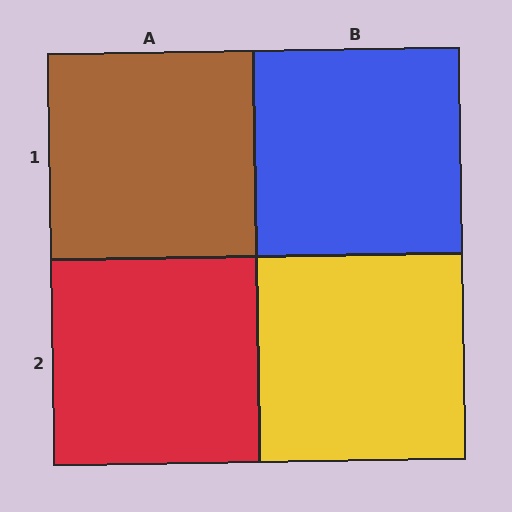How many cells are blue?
1 cell is blue.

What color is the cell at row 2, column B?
Yellow.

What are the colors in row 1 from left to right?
Brown, blue.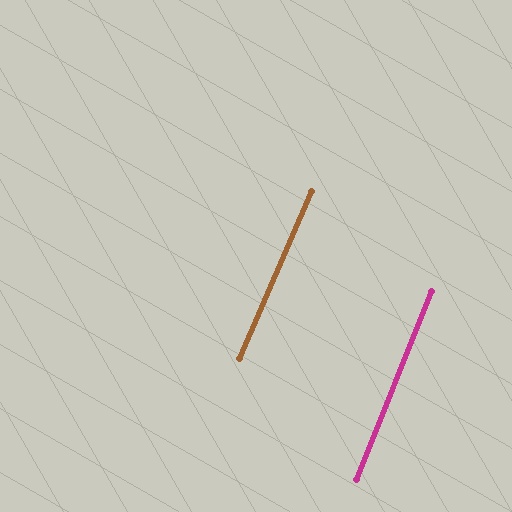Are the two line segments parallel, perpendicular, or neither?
Parallel — their directions differ by only 1.9°.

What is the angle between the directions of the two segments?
Approximately 2 degrees.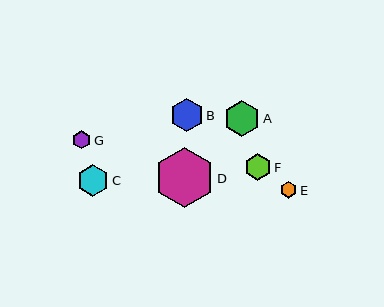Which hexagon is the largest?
Hexagon D is the largest with a size of approximately 60 pixels.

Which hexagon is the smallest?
Hexagon E is the smallest with a size of approximately 17 pixels.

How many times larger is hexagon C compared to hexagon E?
Hexagon C is approximately 1.9 times the size of hexagon E.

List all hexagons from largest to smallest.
From largest to smallest: D, A, B, C, F, G, E.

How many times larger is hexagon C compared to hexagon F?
Hexagon C is approximately 1.2 times the size of hexagon F.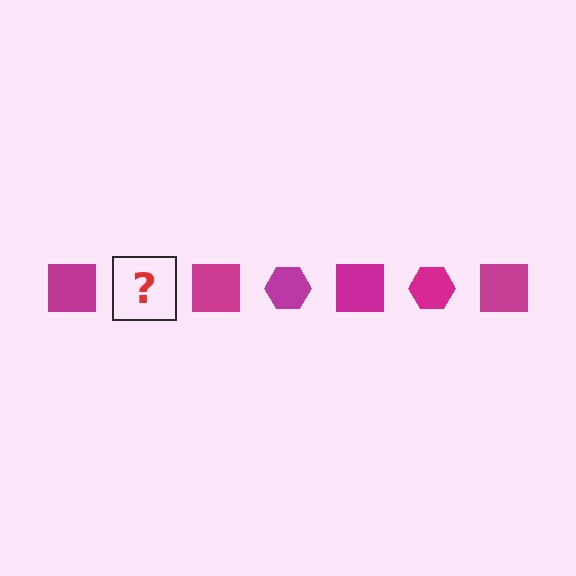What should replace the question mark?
The question mark should be replaced with a magenta hexagon.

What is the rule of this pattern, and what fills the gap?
The rule is that the pattern cycles through square, hexagon shapes in magenta. The gap should be filled with a magenta hexagon.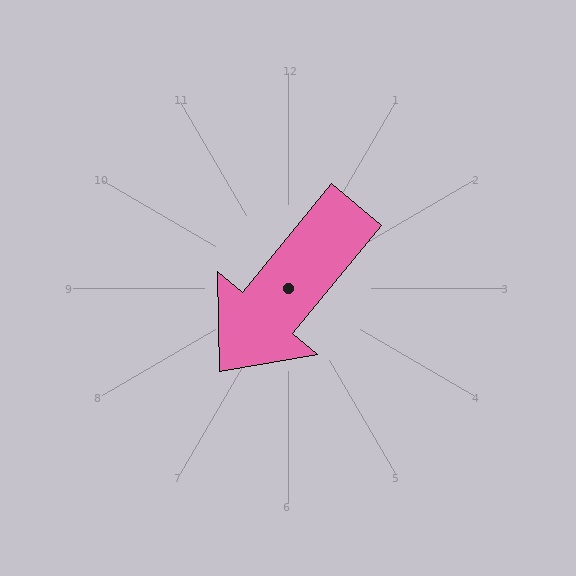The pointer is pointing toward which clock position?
Roughly 7 o'clock.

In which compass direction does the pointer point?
Southwest.